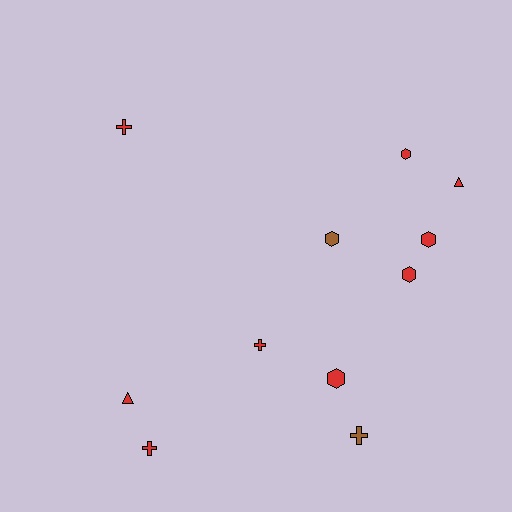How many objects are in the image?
There are 11 objects.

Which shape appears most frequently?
Hexagon, with 5 objects.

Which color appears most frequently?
Red, with 9 objects.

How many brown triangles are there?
There are no brown triangles.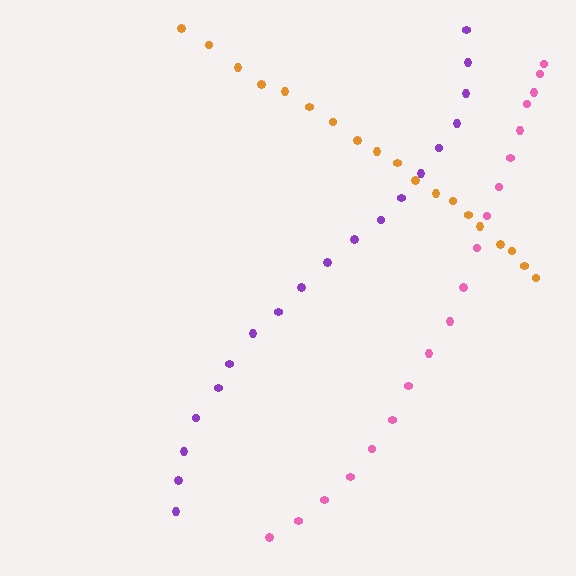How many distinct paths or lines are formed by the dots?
There are 3 distinct paths.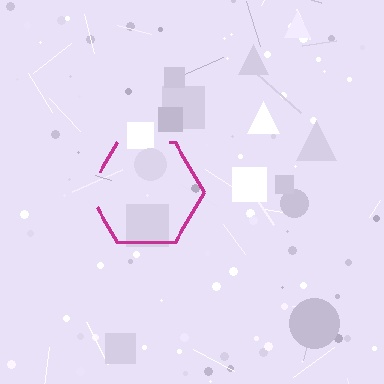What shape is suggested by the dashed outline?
The dashed outline suggests a hexagon.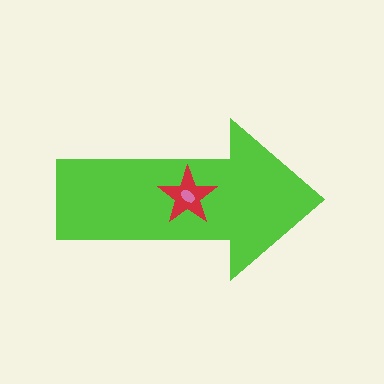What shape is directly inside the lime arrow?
The red star.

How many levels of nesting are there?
3.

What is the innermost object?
The pink ellipse.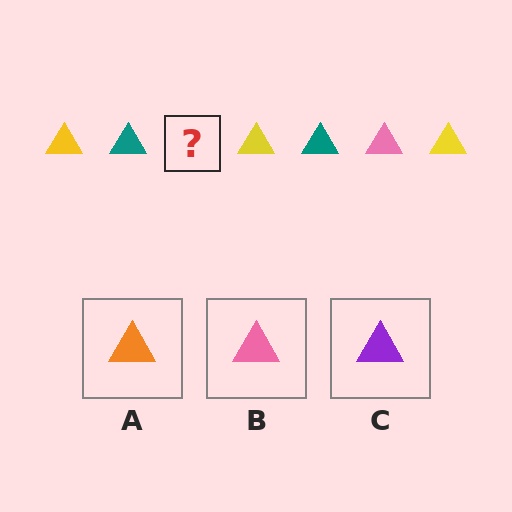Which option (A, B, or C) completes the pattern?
B.